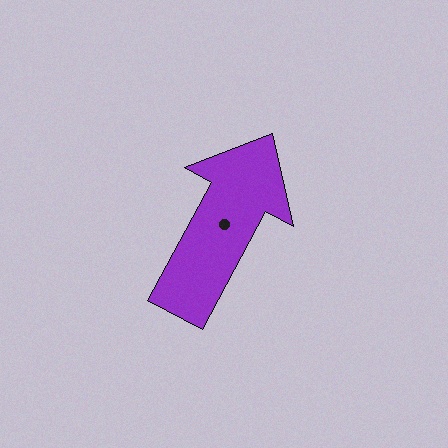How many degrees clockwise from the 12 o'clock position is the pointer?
Approximately 28 degrees.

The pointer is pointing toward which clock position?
Roughly 1 o'clock.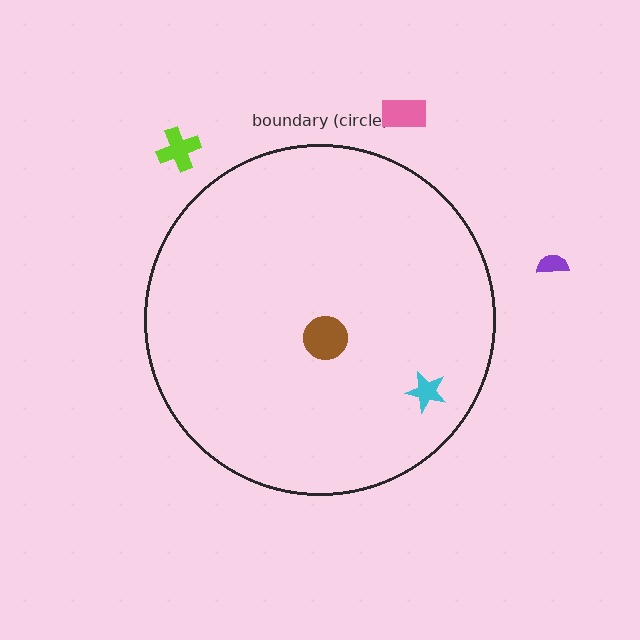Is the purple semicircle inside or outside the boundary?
Outside.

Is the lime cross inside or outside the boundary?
Outside.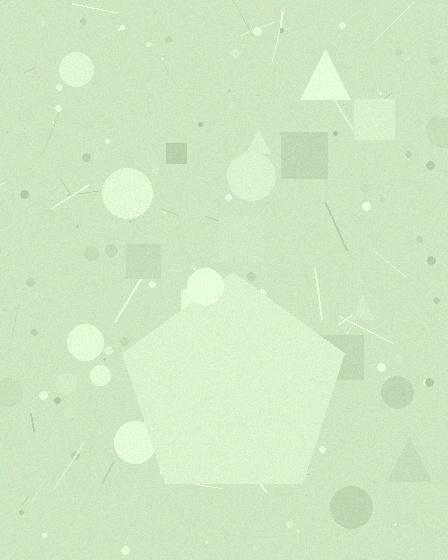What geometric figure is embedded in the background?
A pentagon is embedded in the background.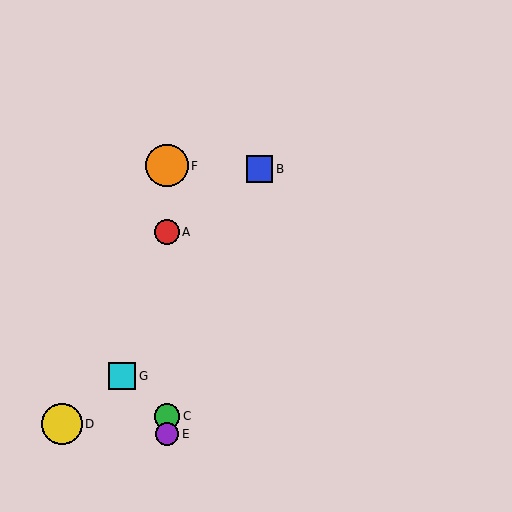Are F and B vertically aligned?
No, F is at x≈167 and B is at x≈260.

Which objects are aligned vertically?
Objects A, C, E, F are aligned vertically.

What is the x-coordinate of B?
Object B is at x≈260.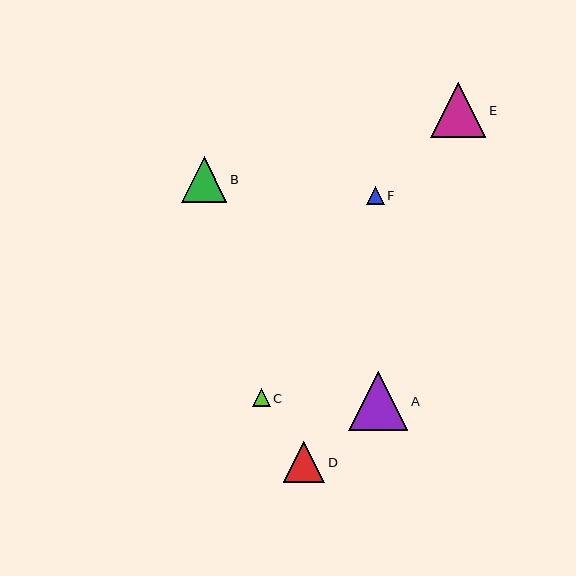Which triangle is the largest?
Triangle A is the largest with a size of approximately 59 pixels.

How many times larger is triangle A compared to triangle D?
Triangle A is approximately 1.4 times the size of triangle D.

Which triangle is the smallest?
Triangle C is the smallest with a size of approximately 18 pixels.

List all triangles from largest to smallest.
From largest to smallest: A, E, B, D, F, C.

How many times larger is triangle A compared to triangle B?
Triangle A is approximately 1.3 times the size of triangle B.